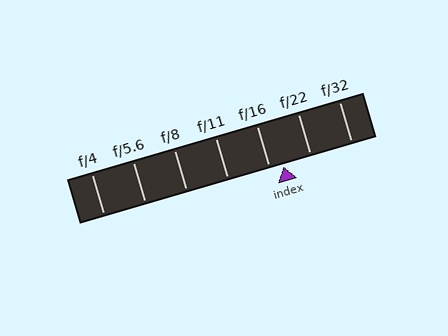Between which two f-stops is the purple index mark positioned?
The index mark is between f/16 and f/22.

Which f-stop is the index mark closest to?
The index mark is closest to f/16.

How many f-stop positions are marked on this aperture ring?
There are 7 f-stop positions marked.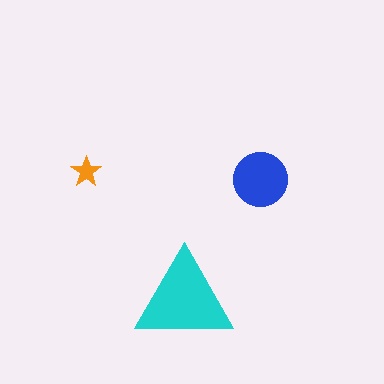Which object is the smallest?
The orange star.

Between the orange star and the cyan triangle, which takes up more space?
The cyan triangle.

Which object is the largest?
The cyan triangle.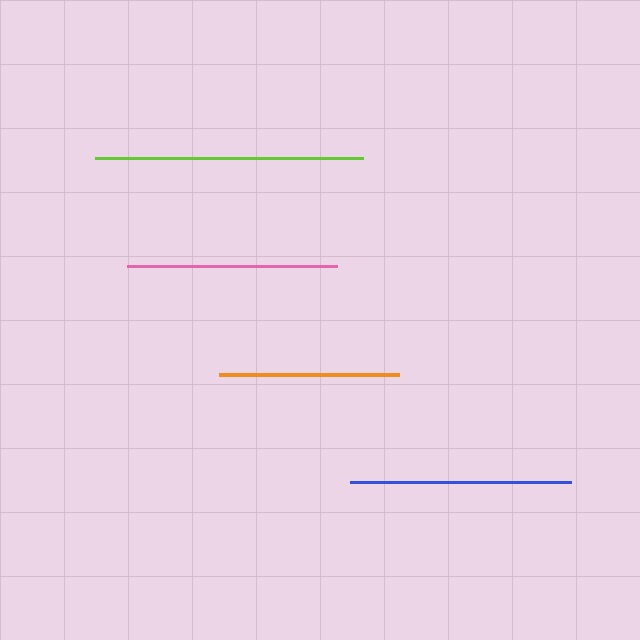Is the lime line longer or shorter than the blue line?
The lime line is longer than the blue line.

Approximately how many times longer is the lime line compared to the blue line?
The lime line is approximately 1.2 times the length of the blue line.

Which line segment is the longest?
The lime line is the longest at approximately 268 pixels.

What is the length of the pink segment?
The pink segment is approximately 209 pixels long.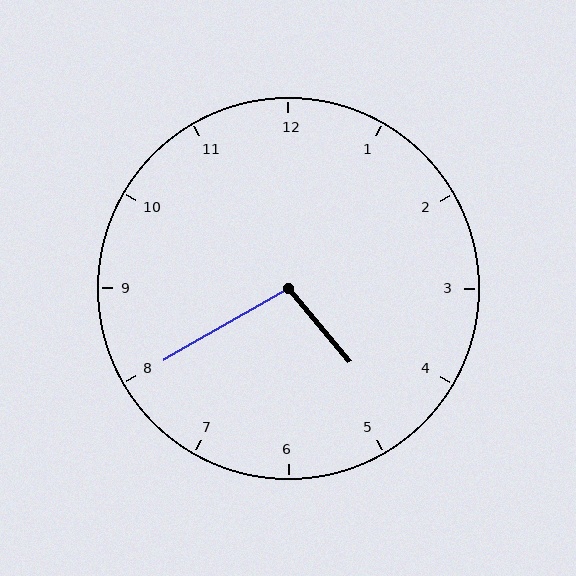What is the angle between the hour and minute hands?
Approximately 100 degrees.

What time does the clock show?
4:40.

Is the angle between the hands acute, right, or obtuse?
It is obtuse.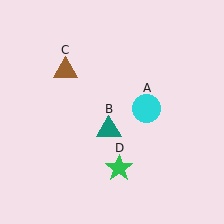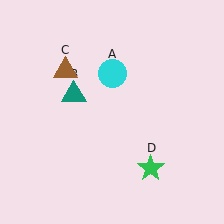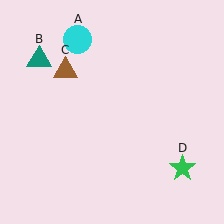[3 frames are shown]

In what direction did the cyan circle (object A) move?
The cyan circle (object A) moved up and to the left.